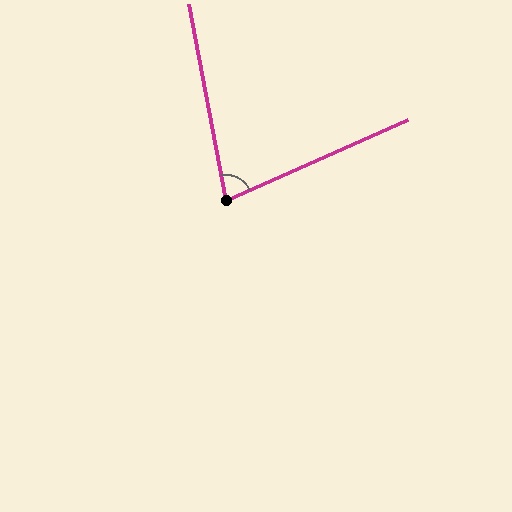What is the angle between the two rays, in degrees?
Approximately 76 degrees.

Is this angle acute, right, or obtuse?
It is acute.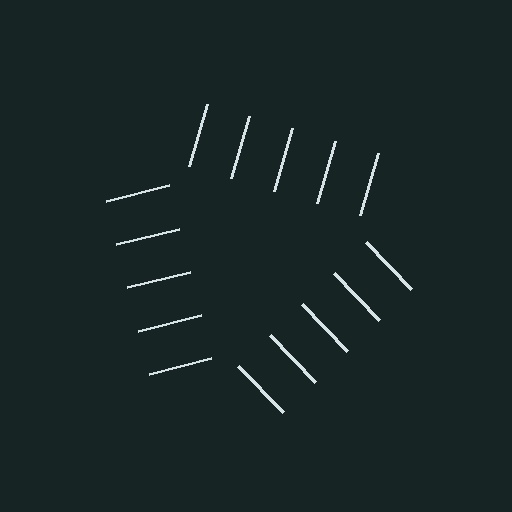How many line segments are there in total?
15 — 5 along each of the 3 edges.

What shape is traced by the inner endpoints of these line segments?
An illusory triangle — the line segments terminate on its edges but no continuous stroke is drawn.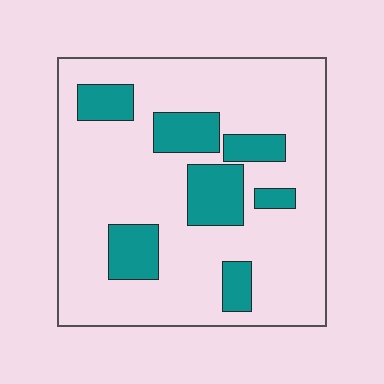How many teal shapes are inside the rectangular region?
7.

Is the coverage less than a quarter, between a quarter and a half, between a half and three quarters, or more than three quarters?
Less than a quarter.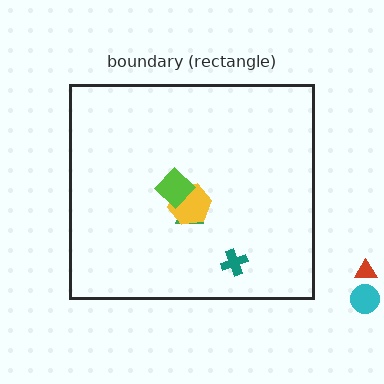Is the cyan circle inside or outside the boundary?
Outside.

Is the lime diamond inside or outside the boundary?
Inside.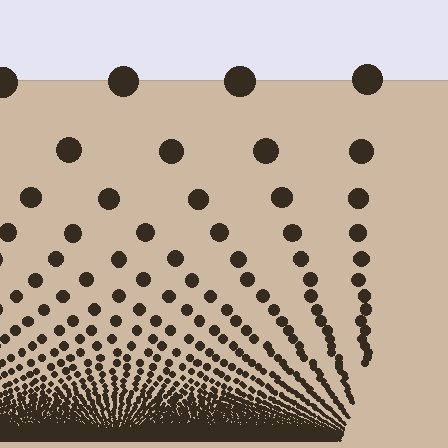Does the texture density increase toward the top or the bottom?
Density increases toward the bottom.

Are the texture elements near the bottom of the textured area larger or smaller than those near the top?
Smaller. The gradient is inverted — elements near the bottom are smaller and denser.